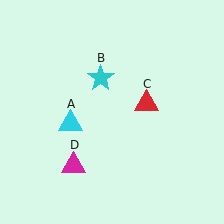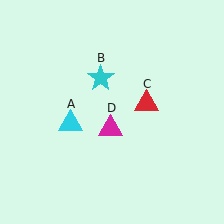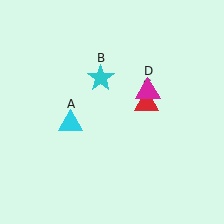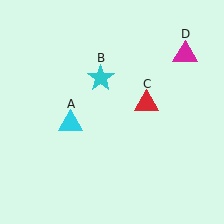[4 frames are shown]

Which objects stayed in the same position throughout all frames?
Cyan triangle (object A) and cyan star (object B) and red triangle (object C) remained stationary.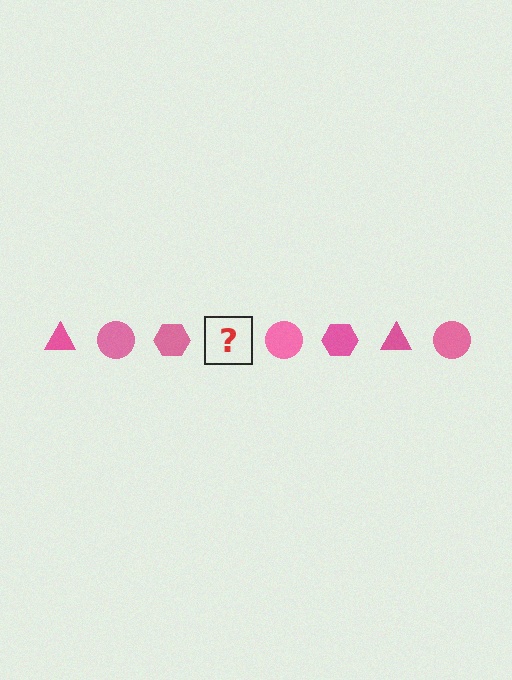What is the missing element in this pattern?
The missing element is a pink triangle.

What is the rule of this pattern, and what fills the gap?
The rule is that the pattern cycles through triangle, circle, hexagon shapes in pink. The gap should be filled with a pink triangle.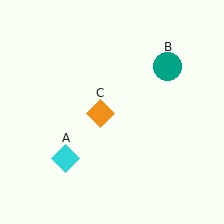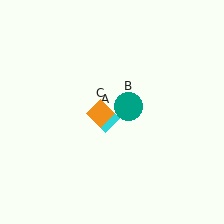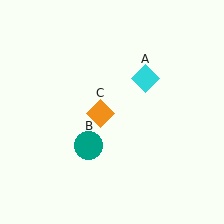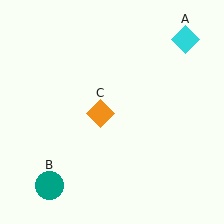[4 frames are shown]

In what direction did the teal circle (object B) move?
The teal circle (object B) moved down and to the left.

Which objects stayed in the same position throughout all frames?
Orange diamond (object C) remained stationary.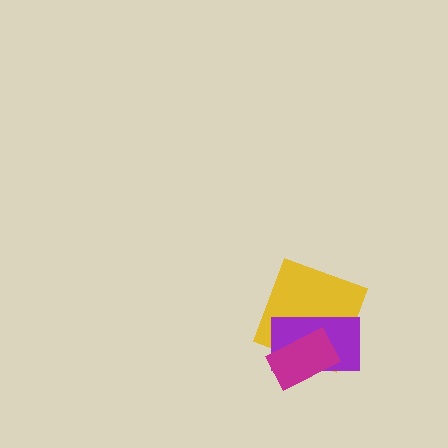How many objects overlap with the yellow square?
2 objects overlap with the yellow square.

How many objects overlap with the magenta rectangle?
2 objects overlap with the magenta rectangle.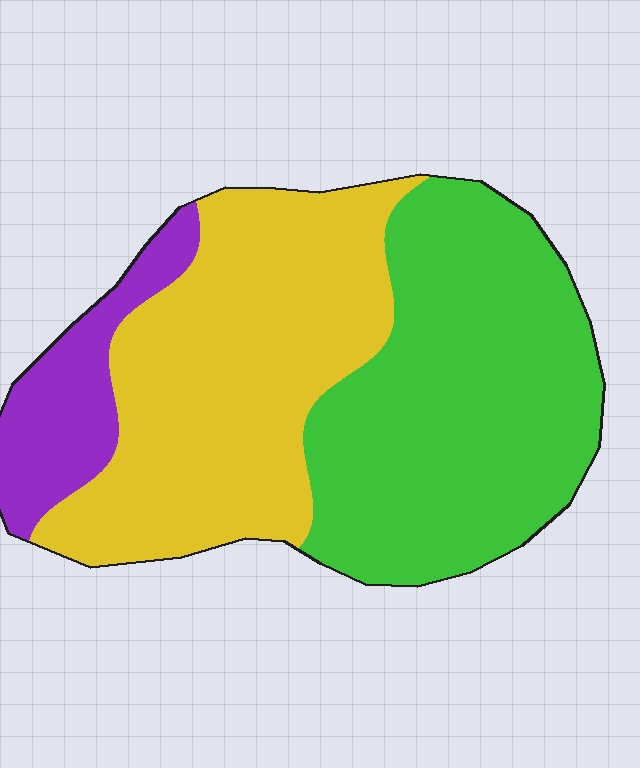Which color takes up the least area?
Purple, at roughly 10%.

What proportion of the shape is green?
Green takes up between a third and a half of the shape.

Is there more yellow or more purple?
Yellow.